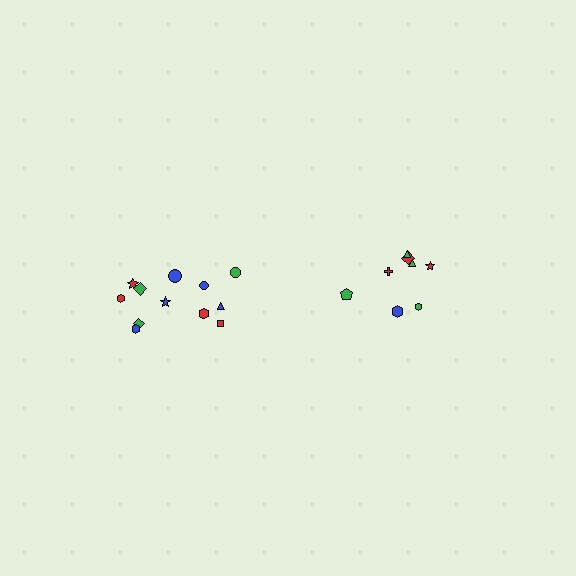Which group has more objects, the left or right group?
The left group.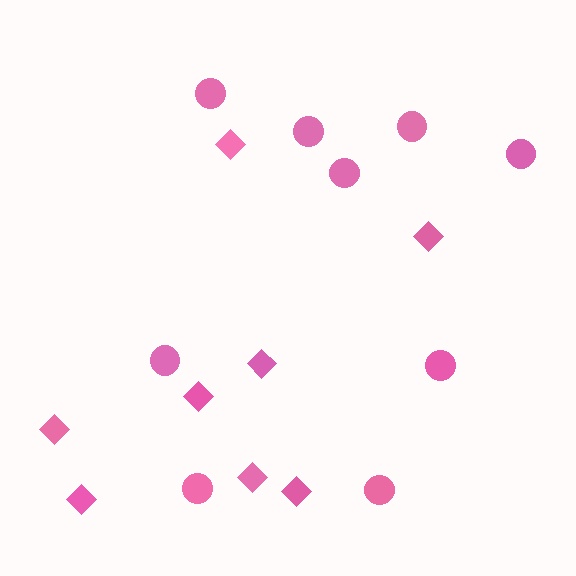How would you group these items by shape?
There are 2 groups: one group of circles (9) and one group of diamonds (8).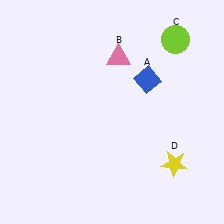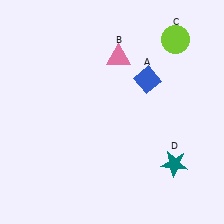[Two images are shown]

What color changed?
The star (D) changed from yellow in Image 1 to teal in Image 2.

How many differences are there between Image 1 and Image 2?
There is 1 difference between the two images.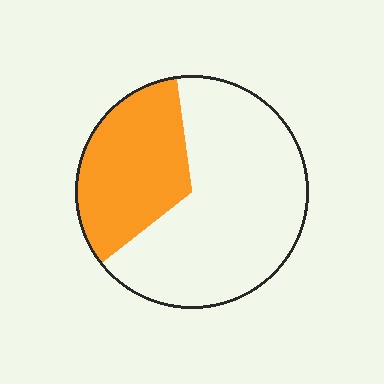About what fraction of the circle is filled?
About one third (1/3).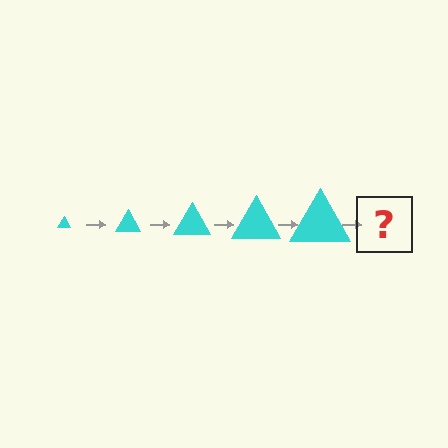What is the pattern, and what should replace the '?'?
The pattern is that the triangle gets progressively larger each step. The '?' should be a cyan triangle, larger than the previous one.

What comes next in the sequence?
The next element should be a cyan triangle, larger than the previous one.